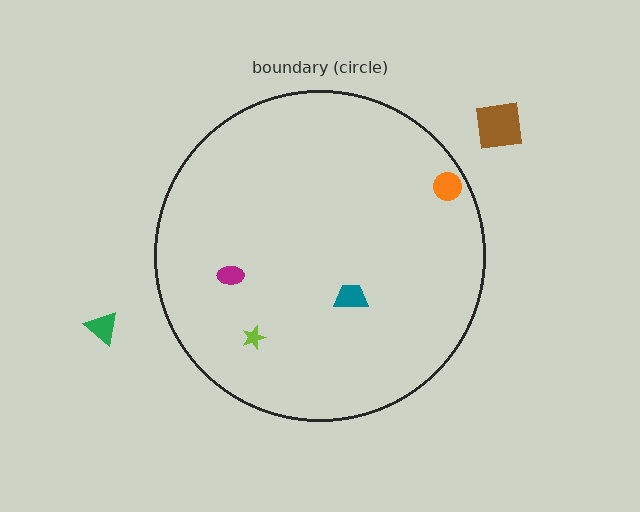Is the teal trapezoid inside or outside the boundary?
Inside.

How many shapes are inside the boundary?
4 inside, 2 outside.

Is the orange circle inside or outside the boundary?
Inside.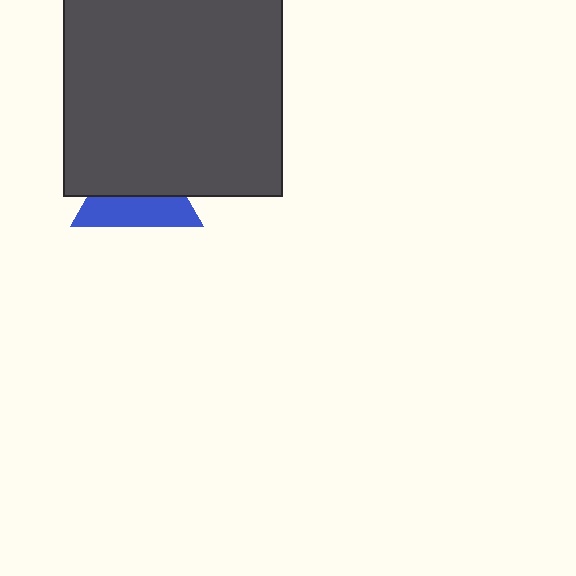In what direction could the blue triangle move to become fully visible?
The blue triangle could move down. That would shift it out from behind the dark gray square entirely.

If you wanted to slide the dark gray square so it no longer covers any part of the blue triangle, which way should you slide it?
Slide it up — that is the most direct way to separate the two shapes.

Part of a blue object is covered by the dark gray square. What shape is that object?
It is a triangle.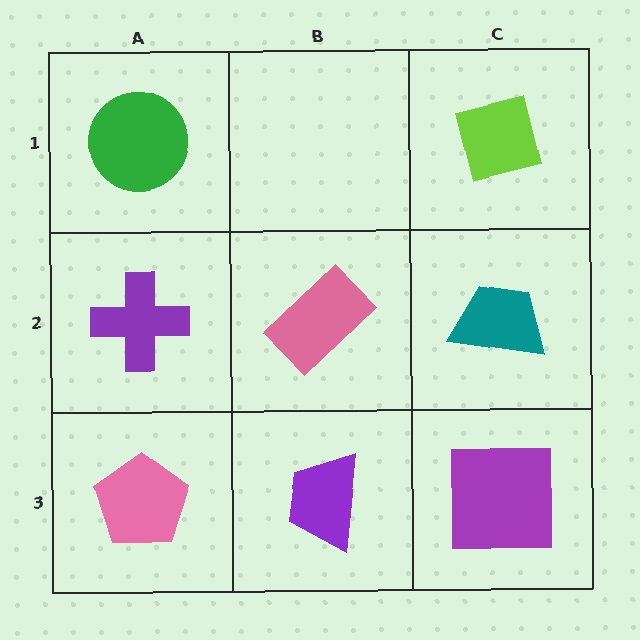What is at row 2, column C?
A teal trapezoid.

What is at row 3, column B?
A purple trapezoid.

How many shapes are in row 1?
2 shapes.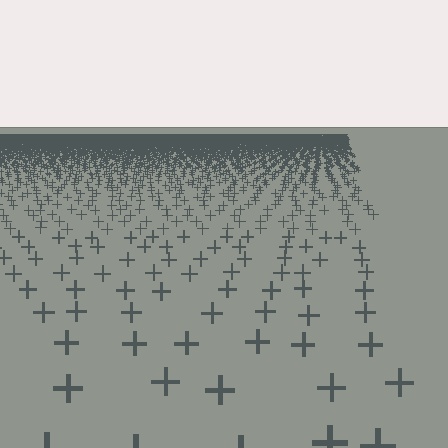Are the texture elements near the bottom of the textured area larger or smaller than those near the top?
Larger. Near the bottom, elements are closer to the viewer and appear at a bigger on-screen size.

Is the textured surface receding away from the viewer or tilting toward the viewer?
The surface is receding away from the viewer. Texture elements get smaller and denser toward the top.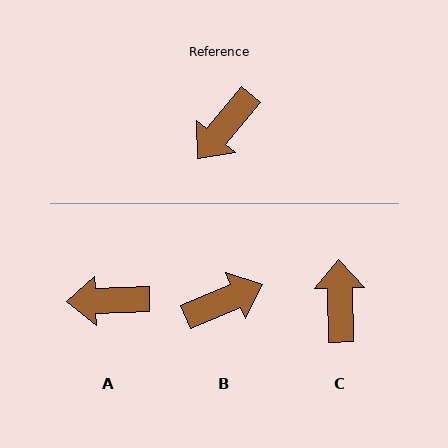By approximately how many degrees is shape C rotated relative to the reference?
Approximately 138 degrees clockwise.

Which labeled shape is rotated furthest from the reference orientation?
B, about 153 degrees away.